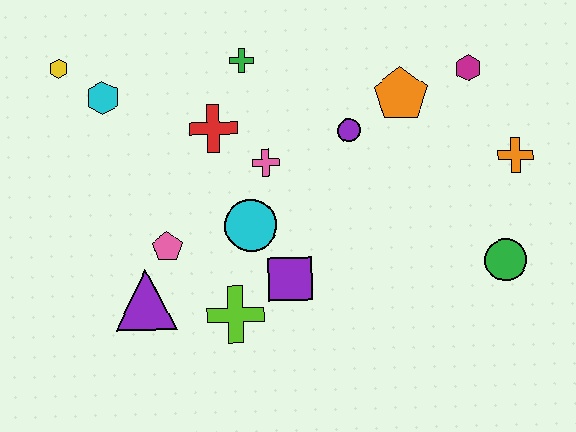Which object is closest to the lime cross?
The purple square is closest to the lime cross.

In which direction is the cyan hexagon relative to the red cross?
The cyan hexagon is to the left of the red cross.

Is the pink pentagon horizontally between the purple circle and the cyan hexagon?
Yes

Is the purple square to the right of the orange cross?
No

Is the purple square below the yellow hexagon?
Yes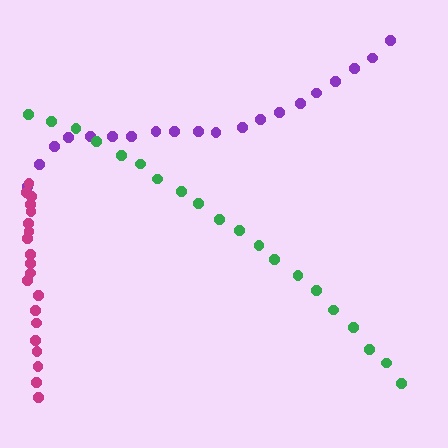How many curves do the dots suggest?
There are 3 distinct paths.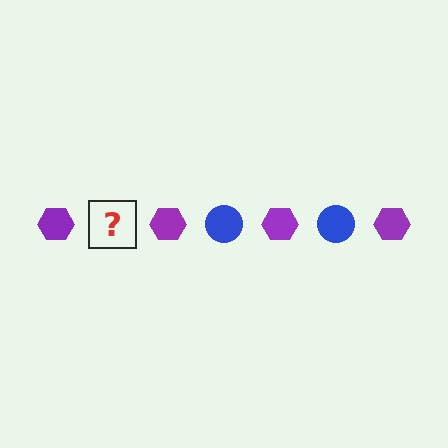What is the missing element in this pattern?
The missing element is a blue circle.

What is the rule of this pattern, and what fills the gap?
The rule is that the pattern alternates between purple hexagon and blue circle. The gap should be filled with a blue circle.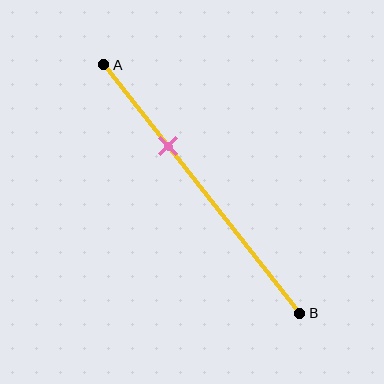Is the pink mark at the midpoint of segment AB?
No, the mark is at about 35% from A, not at the 50% midpoint.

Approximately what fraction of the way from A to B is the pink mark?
The pink mark is approximately 35% of the way from A to B.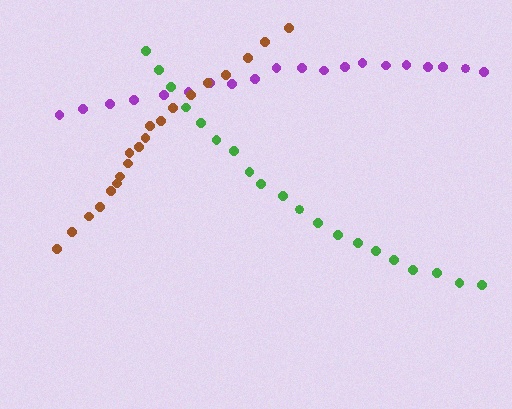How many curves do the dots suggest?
There are 3 distinct paths.